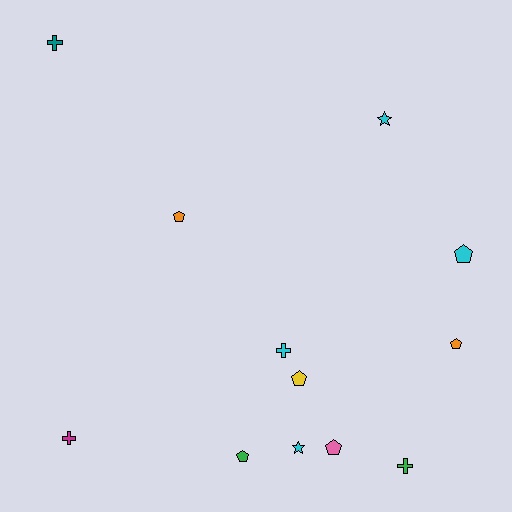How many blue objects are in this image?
There are no blue objects.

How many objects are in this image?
There are 12 objects.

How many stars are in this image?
There are 2 stars.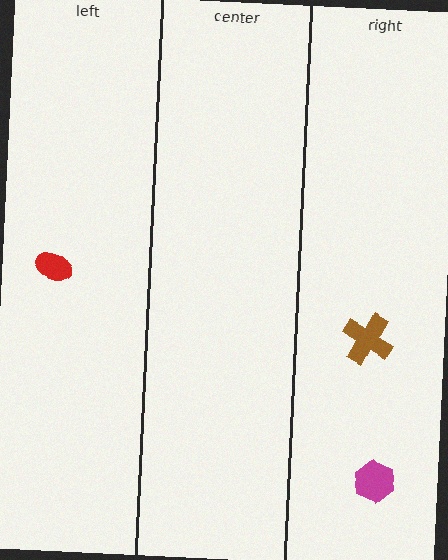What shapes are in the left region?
The red ellipse.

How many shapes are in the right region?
2.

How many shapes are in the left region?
1.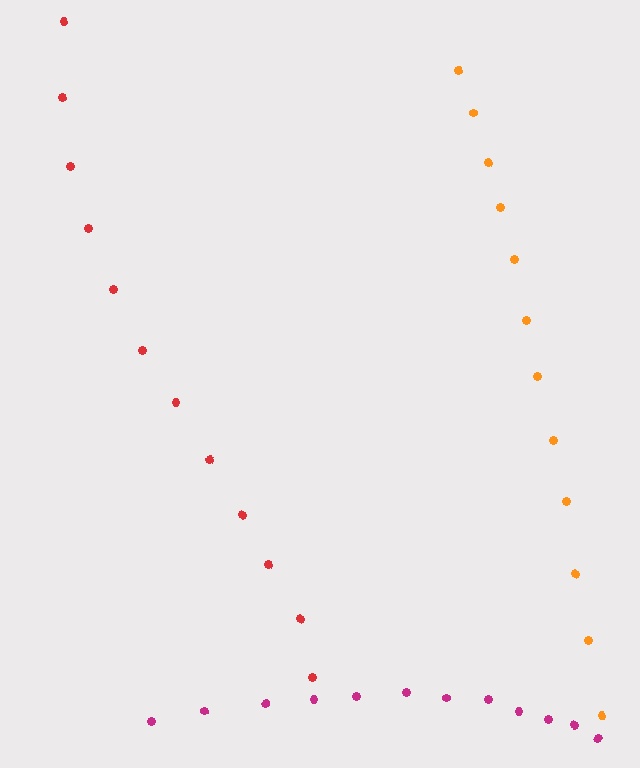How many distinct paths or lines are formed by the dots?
There are 3 distinct paths.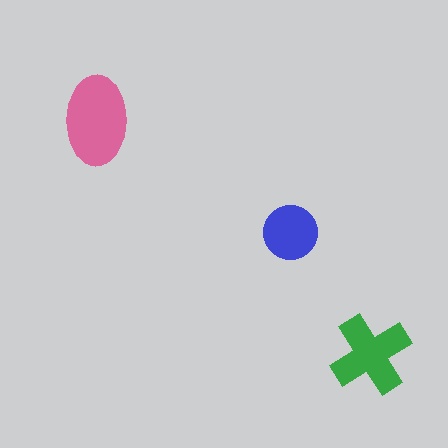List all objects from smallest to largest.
The blue circle, the green cross, the pink ellipse.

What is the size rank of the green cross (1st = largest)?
2nd.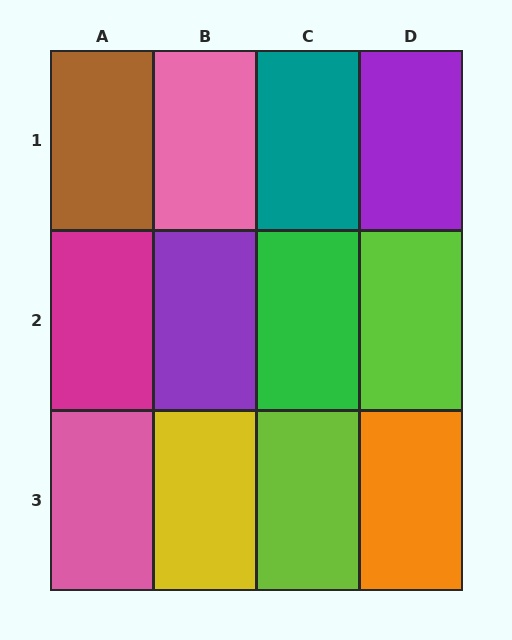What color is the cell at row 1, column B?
Pink.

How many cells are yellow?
1 cell is yellow.